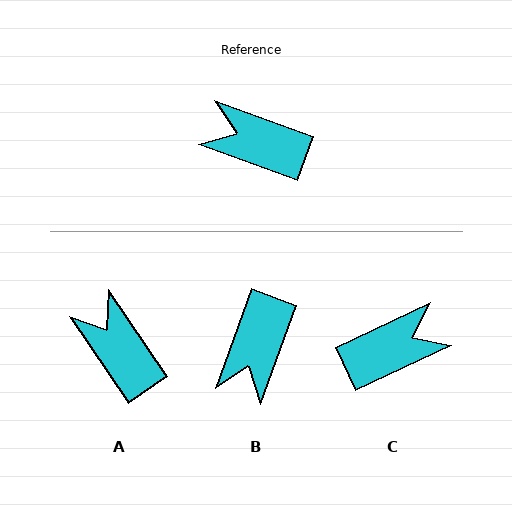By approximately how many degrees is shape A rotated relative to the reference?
Approximately 36 degrees clockwise.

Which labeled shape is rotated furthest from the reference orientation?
C, about 135 degrees away.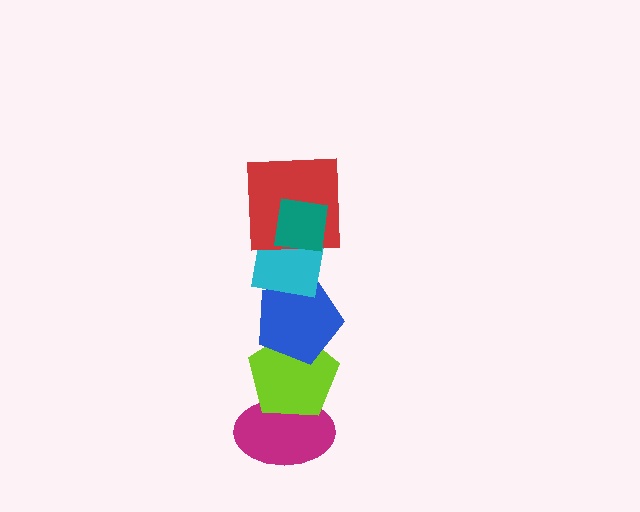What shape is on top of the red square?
The teal square is on top of the red square.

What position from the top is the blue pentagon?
The blue pentagon is 4th from the top.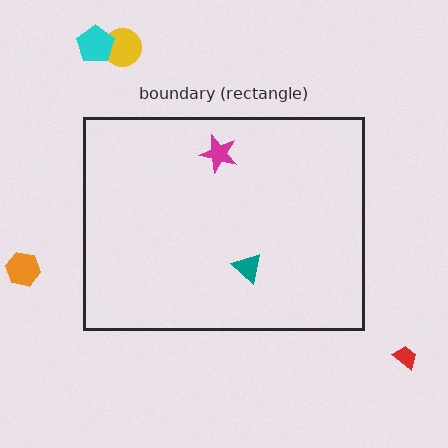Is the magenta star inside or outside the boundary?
Inside.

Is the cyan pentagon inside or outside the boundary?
Outside.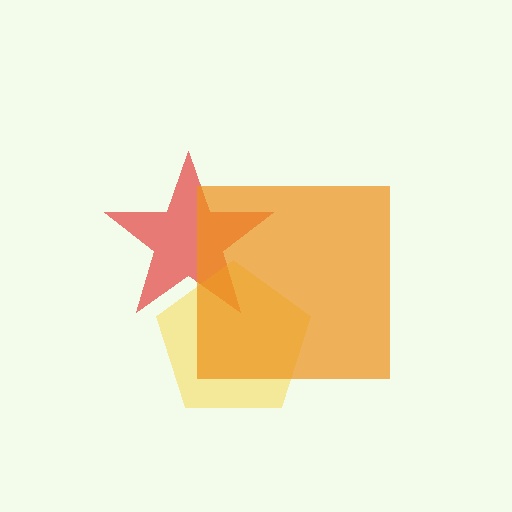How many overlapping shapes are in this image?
There are 3 overlapping shapes in the image.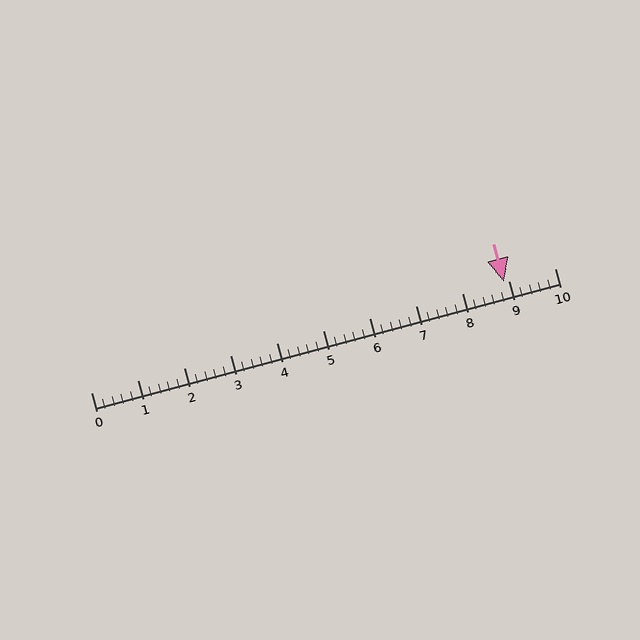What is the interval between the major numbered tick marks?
The major tick marks are spaced 1 units apart.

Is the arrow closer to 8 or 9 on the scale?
The arrow is closer to 9.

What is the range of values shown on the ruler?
The ruler shows values from 0 to 10.